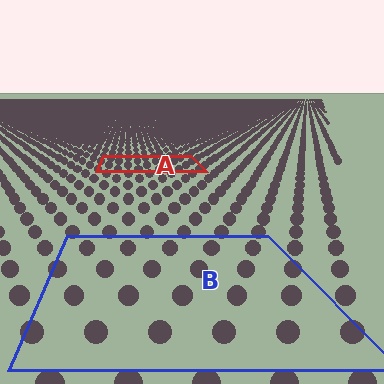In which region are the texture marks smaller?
The texture marks are smaller in region A, because it is farther away.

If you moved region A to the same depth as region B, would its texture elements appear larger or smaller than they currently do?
They would appear larger. At a closer depth, the same texture elements are projected at a bigger on-screen size.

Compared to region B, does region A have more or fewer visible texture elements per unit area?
Region A has more texture elements per unit area — they are packed more densely because it is farther away.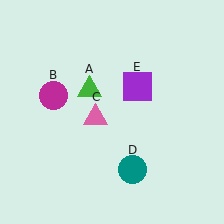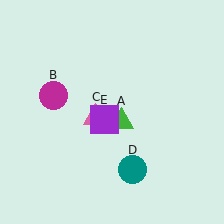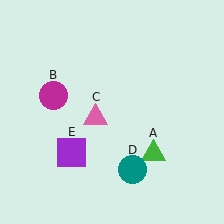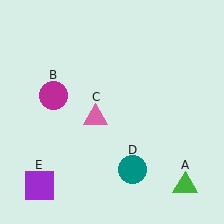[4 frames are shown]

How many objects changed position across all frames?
2 objects changed position: green triangle (object A), purple square (object E).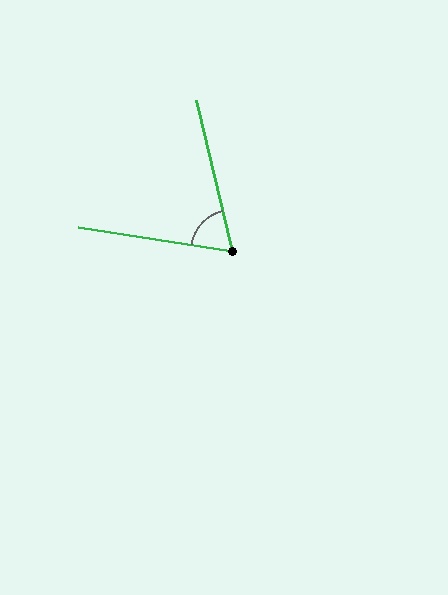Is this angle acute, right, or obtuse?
It is acute.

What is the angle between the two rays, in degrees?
Approximately 68 degrees.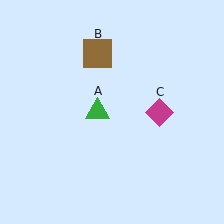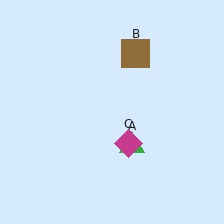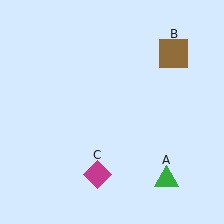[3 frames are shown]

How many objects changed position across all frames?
3 objects changed position: green triangle (object A), brown square (object B), magenta diamond (object C).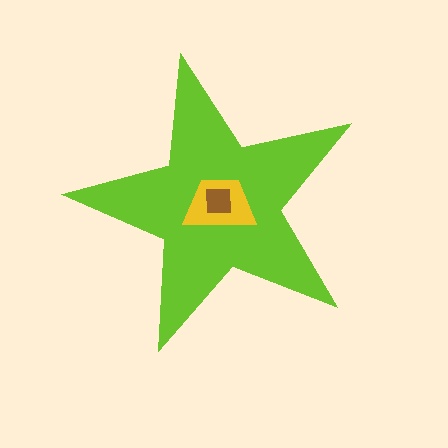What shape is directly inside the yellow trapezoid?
The brown square.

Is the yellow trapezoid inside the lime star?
Yes.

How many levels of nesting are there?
3.